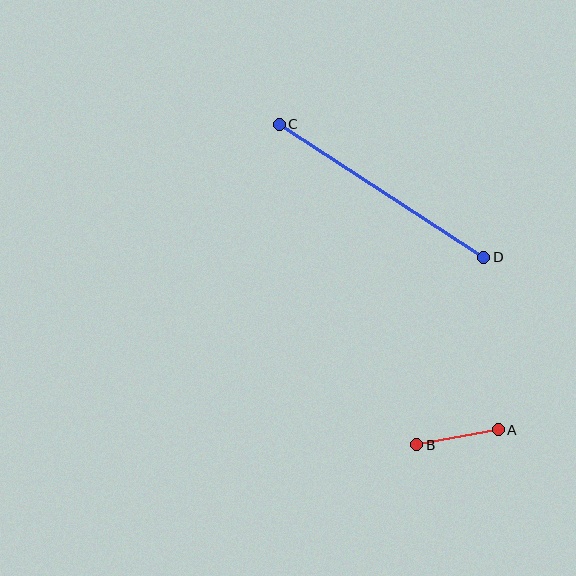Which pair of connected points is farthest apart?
Points C and D are farthest apart.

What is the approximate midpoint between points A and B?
The midpoint is at approximately (458, 437) pixels.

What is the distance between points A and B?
The distance is approximately 83 pixels.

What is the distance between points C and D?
The distance is approximately 244 pixels.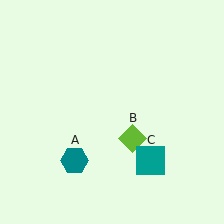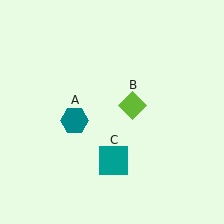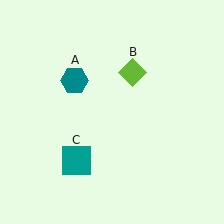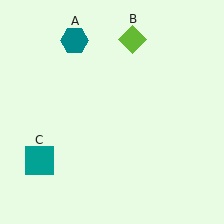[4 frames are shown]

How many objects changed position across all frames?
3 objects changed position: teal hexagon (object A), lime diamond (object B), teal square (object C).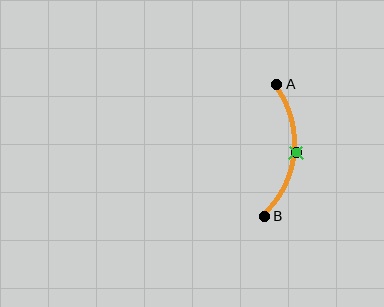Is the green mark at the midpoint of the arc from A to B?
Yes. The green mark lies on the arc at equal arc-length from both A and B — it is the arc midpoint.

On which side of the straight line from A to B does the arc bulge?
The arc bulges to the right of the straight line connecting A and B.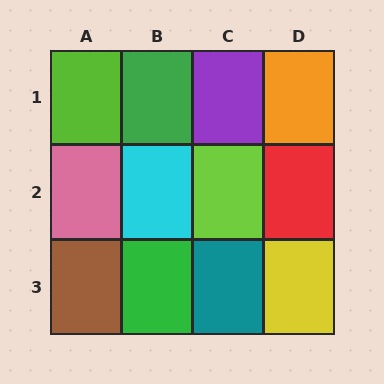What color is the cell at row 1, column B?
Green.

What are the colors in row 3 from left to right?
Brown, green, teal, yellow.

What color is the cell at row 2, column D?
Red.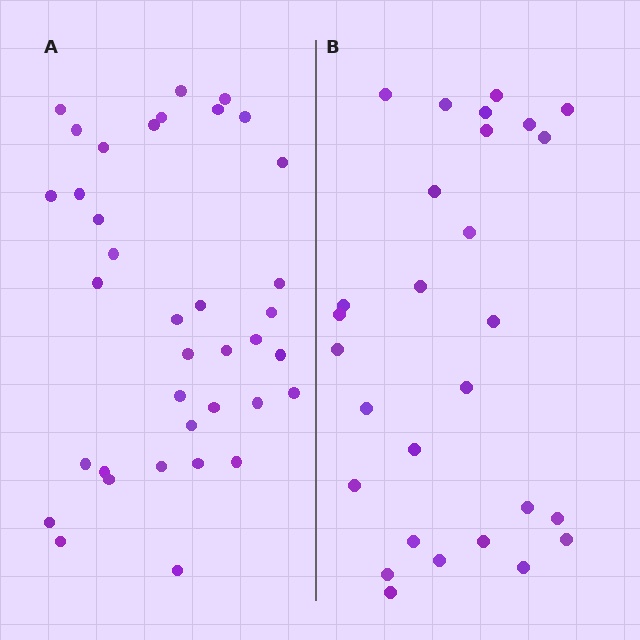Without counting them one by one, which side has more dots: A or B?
Region A (the left region) has more dots.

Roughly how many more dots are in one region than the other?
Region A has roughly 8 or so more dots than region B.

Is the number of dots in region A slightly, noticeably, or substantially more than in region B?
Region A has noticeably more, but not dramatically so. The ratio is roughly 1.3 to 1.